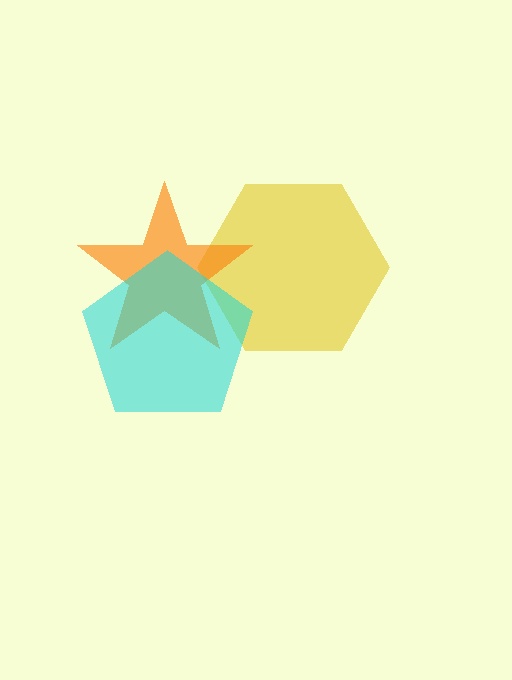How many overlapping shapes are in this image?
There are 3 overlapping shapes in the image.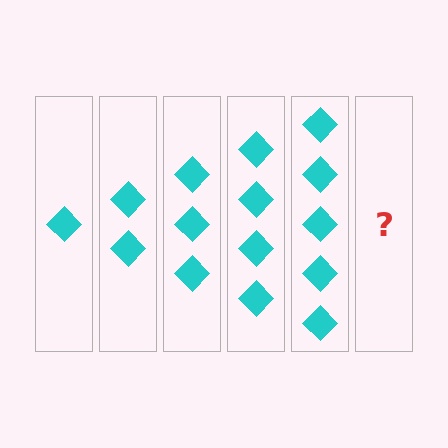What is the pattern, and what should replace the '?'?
The pattern is that each step adds one more diamond. The '?' should be 6 diamonds.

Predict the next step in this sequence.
The next step is 6 diamonds.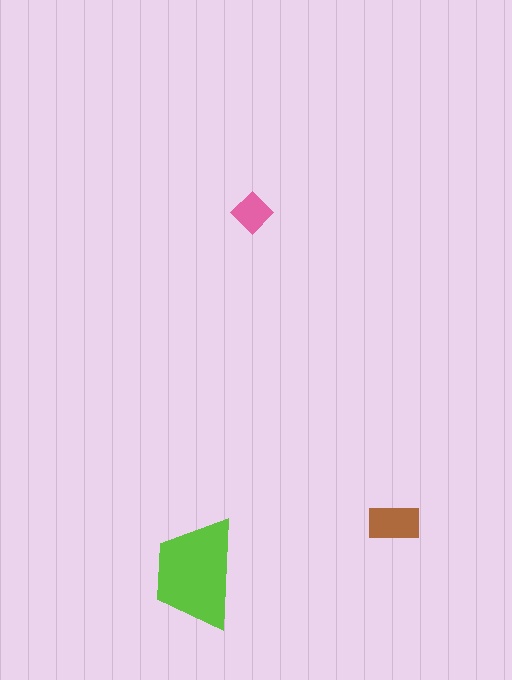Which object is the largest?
The lime trapezoid.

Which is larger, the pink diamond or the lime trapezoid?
The lime trapezoid.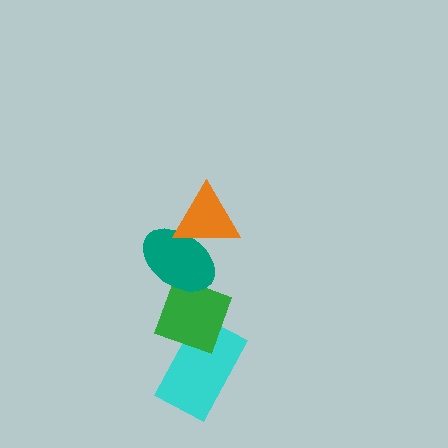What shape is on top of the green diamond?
The teal ellipse is on top of the green diamond.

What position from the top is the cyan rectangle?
The cyan rectangle is 4th from the top.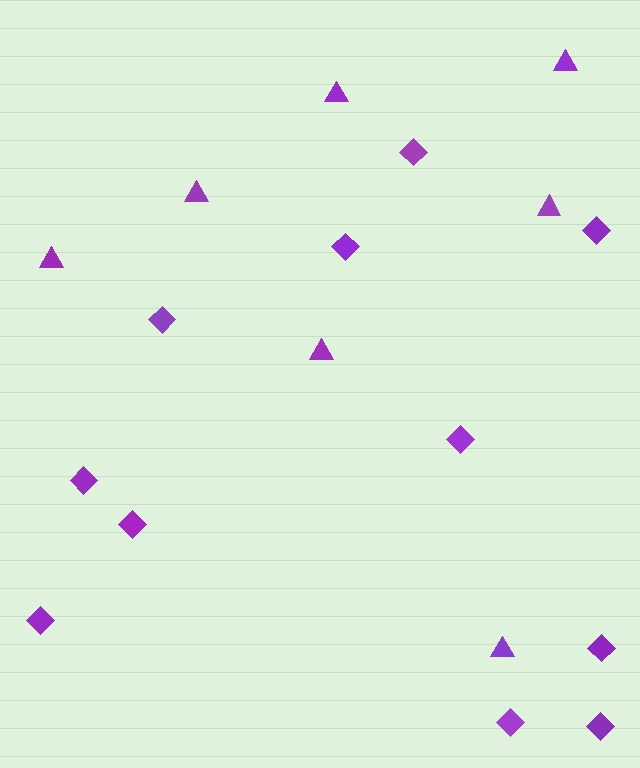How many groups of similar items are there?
There are 2 groups: one group of triangles (7) and one group of diamonds (11).